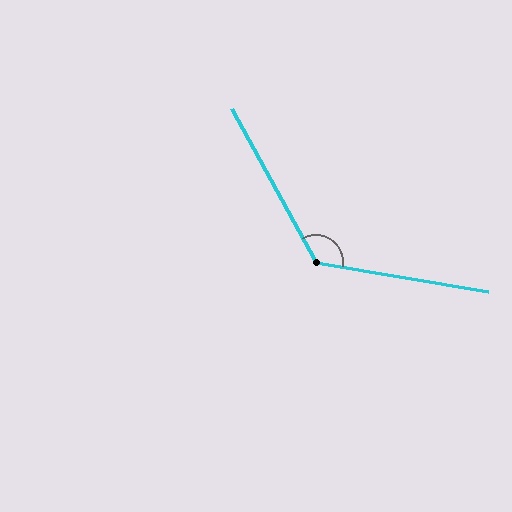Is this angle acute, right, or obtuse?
It is obtuse.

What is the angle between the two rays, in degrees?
Approximately 128 degrees.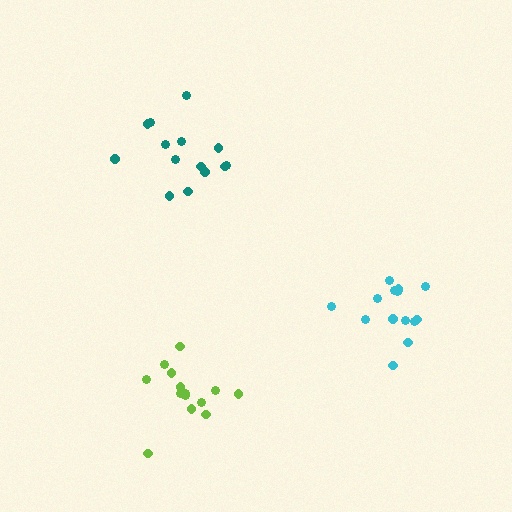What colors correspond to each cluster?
The clusters are colored: cyan, lime, teal.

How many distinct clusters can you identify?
There are 3 distinct clusters.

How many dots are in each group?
Group 1: 15 dots, Group 2: 14 dots, Group 3: 14 dots (43 total).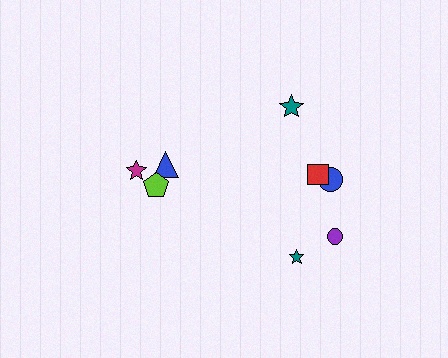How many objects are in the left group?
There are 3 objects.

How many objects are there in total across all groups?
There are 8 objects.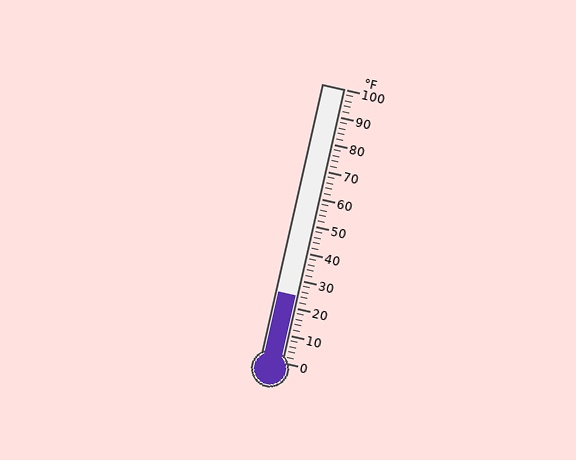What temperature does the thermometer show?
The thermometer shows approximately 24°F.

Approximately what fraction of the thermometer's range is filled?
The thermometer is filled to approximately 25% of its range.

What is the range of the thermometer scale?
The thermometer scale ranges from 0°F to 100°F.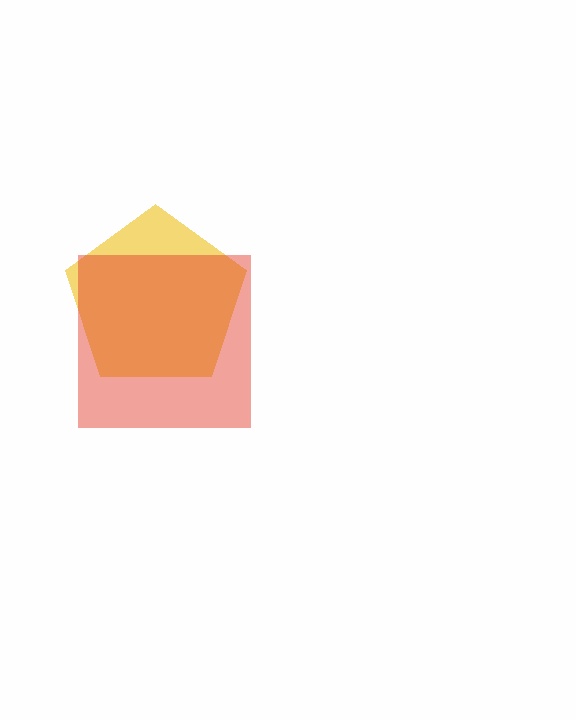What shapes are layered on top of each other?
The layered shapes are: a yellow pentagon, a red square.